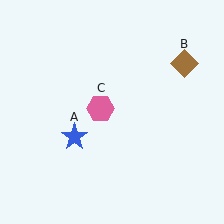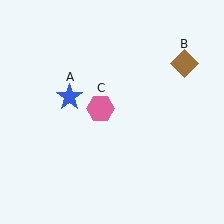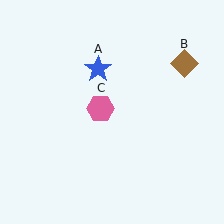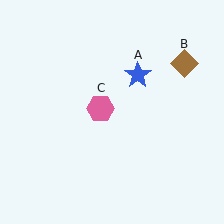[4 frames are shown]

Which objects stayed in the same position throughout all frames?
Brown diamond (object B) and pink hexagon (object C) remained stationary.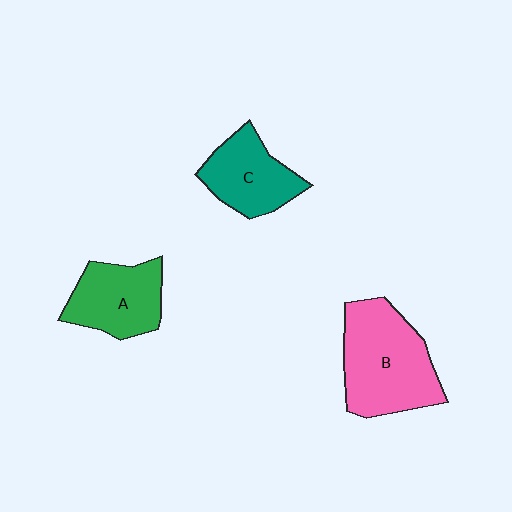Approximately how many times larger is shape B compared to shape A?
Approximately 1.5 times.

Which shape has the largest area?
Shape B (pink).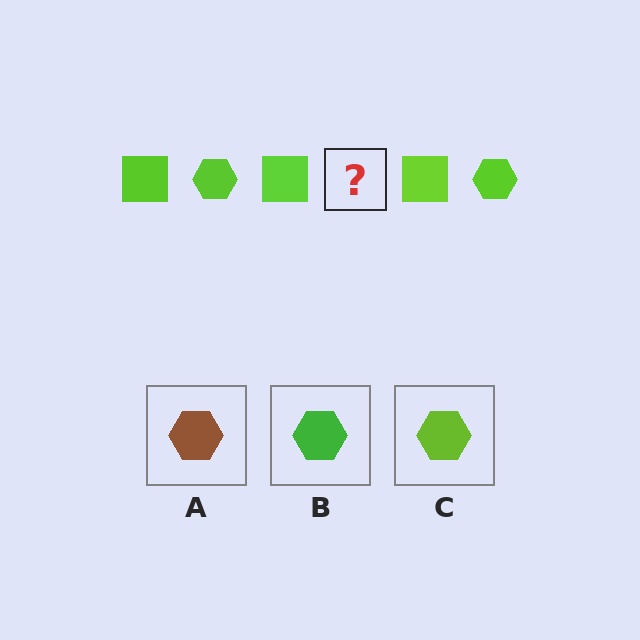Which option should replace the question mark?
Option C.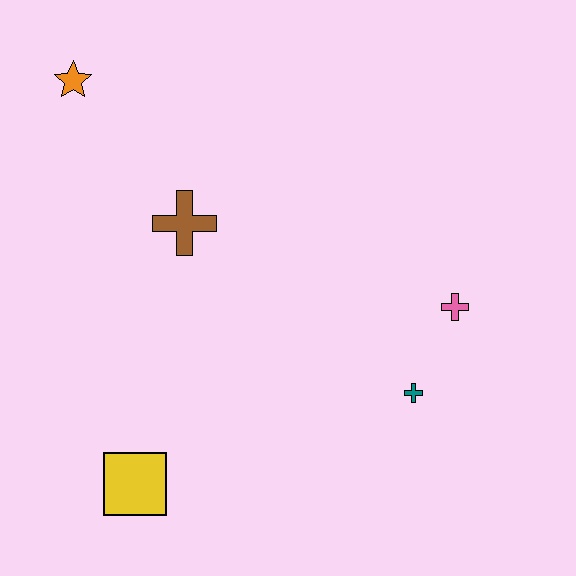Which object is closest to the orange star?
The brown cross is closest to the orange star.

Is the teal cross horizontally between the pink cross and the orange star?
Yes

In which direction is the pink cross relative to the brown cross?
The pink cross is to the right of the brown cross.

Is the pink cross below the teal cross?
No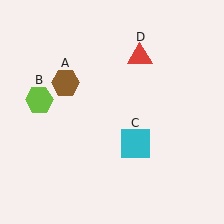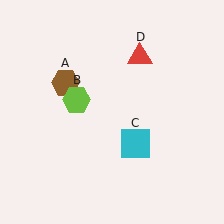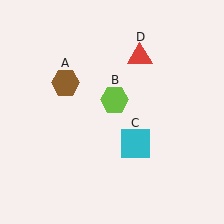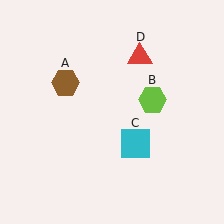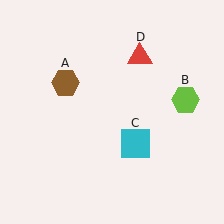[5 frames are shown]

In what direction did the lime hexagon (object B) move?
The lime hexagon (object B) moved right.